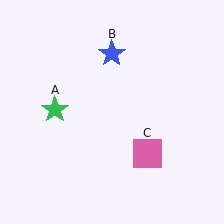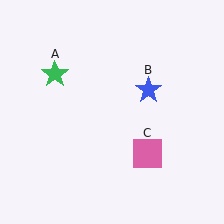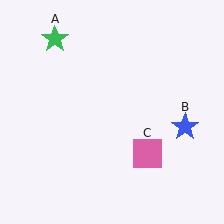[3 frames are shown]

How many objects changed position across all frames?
2 objects changed position: green star (object A), blue star (object B).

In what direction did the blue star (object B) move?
The blue star (object B) moved down and to the right.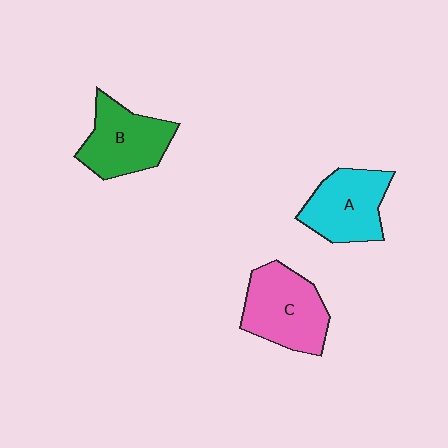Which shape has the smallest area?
Shape A (cyan).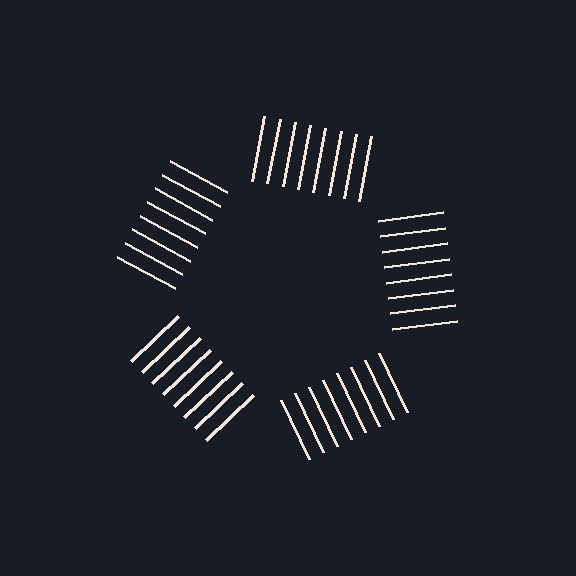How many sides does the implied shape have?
5 sides — the line-ends trace a pentagon.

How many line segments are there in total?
40 — 8 along each of the 5 edges.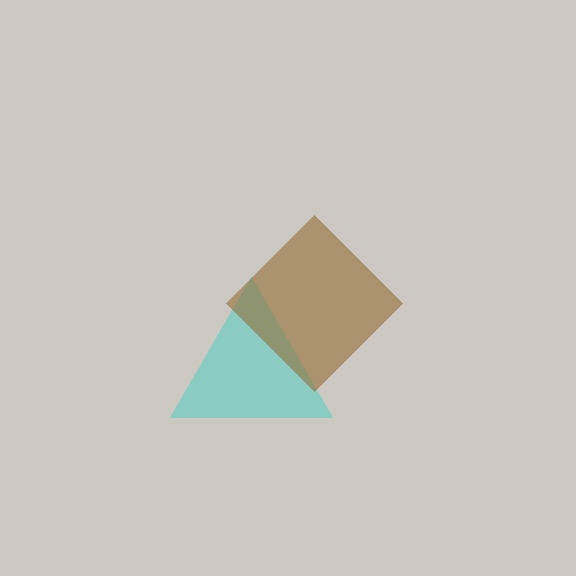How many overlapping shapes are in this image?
There are 2 overlapping shapes in the image.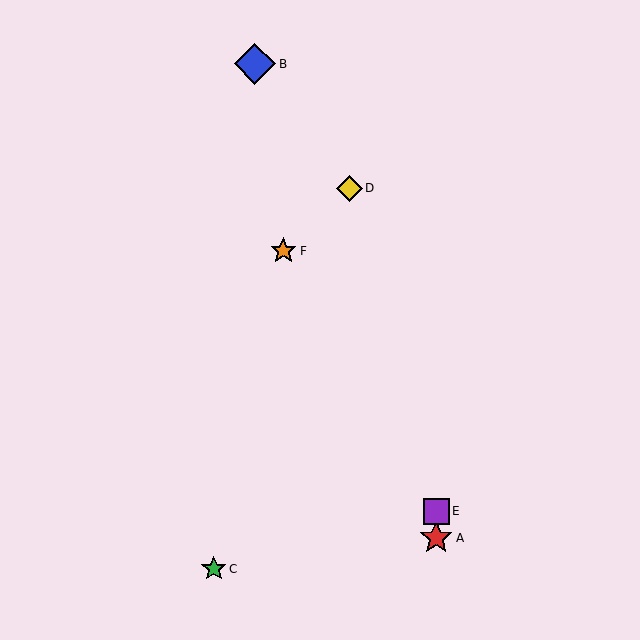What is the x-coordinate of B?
Object B is at x≈255.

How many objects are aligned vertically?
2 objects (A, E) are aligned vertically.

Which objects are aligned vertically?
Objects A, E are aligned vertically.